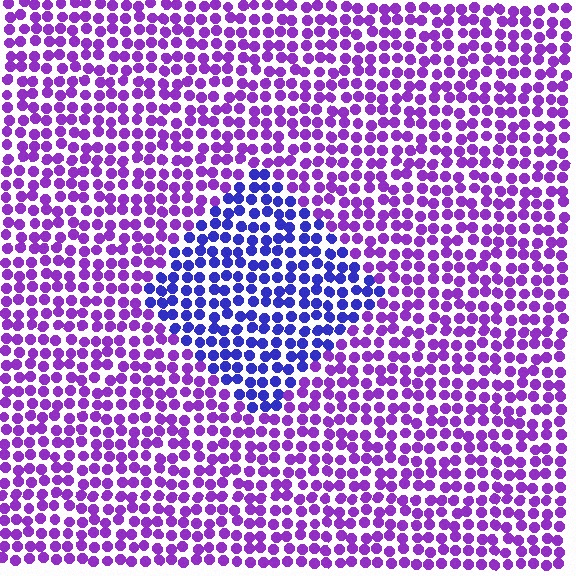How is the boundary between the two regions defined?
The boundary is defined purely by a slight shift in hue (about 39 degrees). Spacing, size, and orientation are identical on both sides.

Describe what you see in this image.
The image is filled with small purple elements in a uniform arrangement. A diamond-shaped region is visible where the elements are tinted to a slightly different hue, forming a subtle color boundary.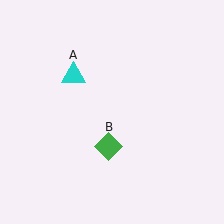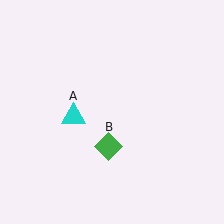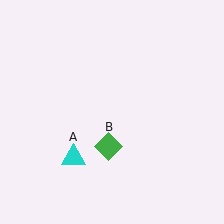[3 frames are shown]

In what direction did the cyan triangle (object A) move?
The cyan triangle (object A) moved down.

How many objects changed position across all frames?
1 object changed position: cyan triangle (object A).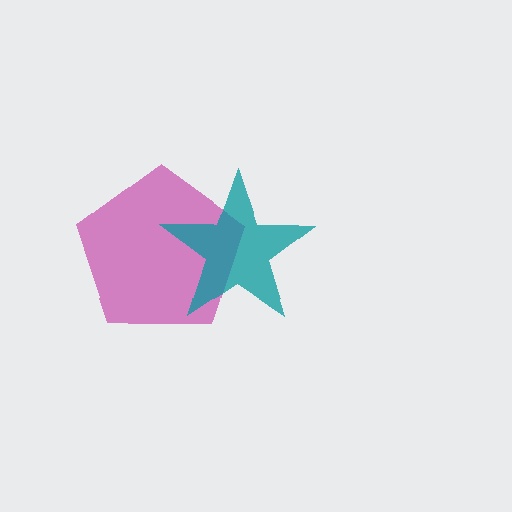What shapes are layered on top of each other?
The layered shapes are: a magenta pentagon, a teal star.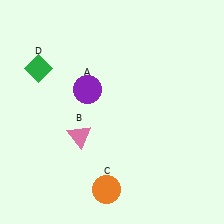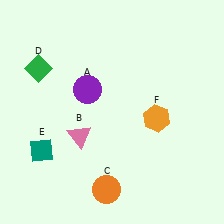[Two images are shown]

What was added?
A teal diamond (E), an orange hexagon (F) were added in Image 2.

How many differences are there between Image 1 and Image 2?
There are 2 differences between the two images.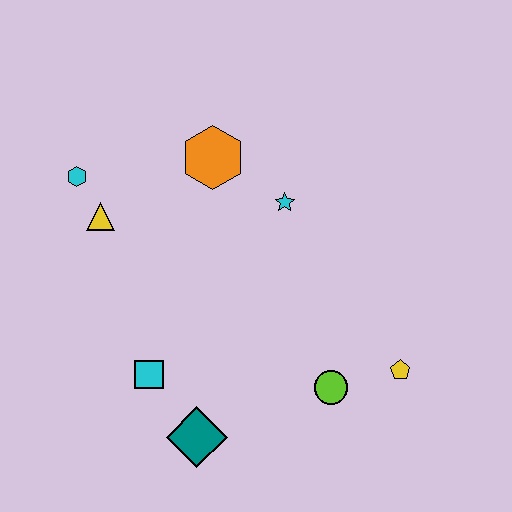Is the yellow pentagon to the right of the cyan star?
Yes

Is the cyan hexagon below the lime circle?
No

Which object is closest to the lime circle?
The yellow pentagon is closest to the lime circle.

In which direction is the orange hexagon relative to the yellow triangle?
The orange hexagon is to the right of the yellow triangle.